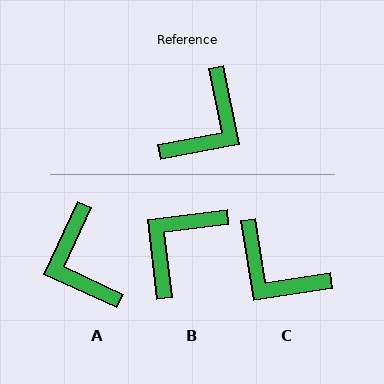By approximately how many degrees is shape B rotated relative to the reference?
Approximately 176 degrees counter-clockwise.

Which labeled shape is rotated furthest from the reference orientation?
B, about 176 degrees away.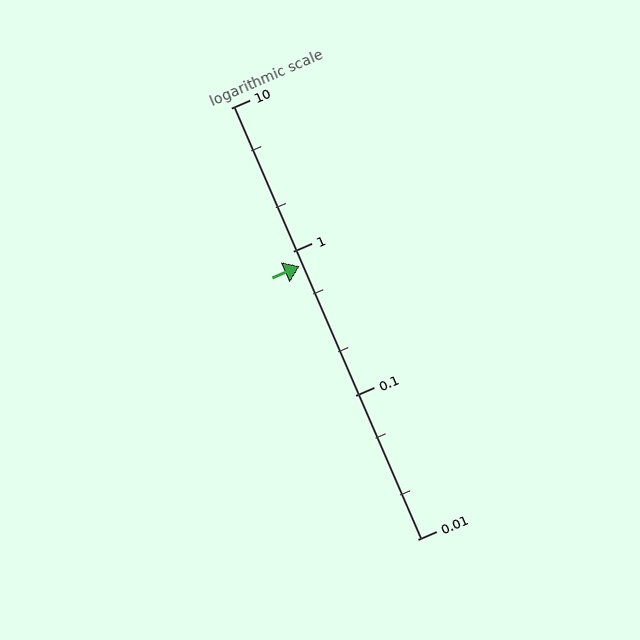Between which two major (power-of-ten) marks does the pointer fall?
The pointer is between 0.1 and 1.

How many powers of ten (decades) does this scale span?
The scale spans 3 decades, from 0.01 to 10.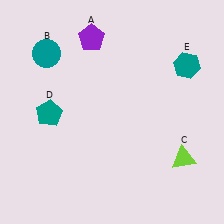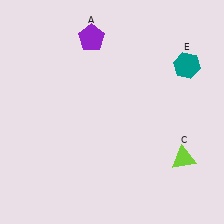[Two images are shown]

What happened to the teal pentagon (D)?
The teal pentagon (D) was removed in Image 2. It was in the bottom-left area of Image 1.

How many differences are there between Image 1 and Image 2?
There are 2 differences between the two images.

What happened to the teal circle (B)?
The teal circle (B) was removed in Image 2. It was in the top-left area of Image 1.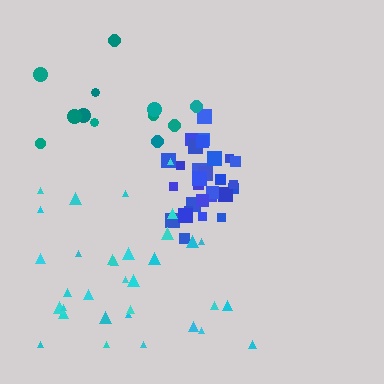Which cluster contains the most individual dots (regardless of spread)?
Cyan (33).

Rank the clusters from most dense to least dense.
blue, cyan, teal.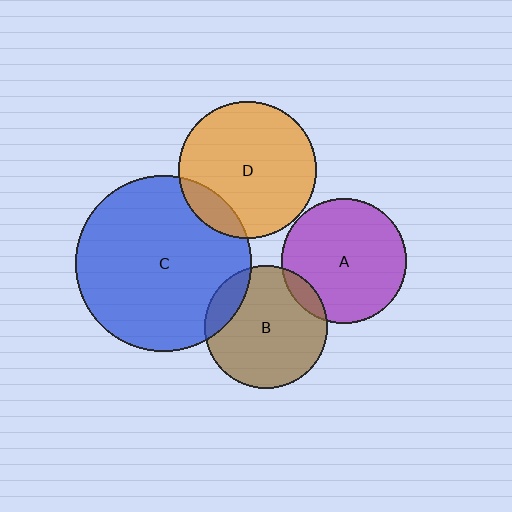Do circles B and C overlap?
Yes.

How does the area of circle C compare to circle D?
Approximately 1.6 times.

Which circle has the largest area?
Circle C (blue).